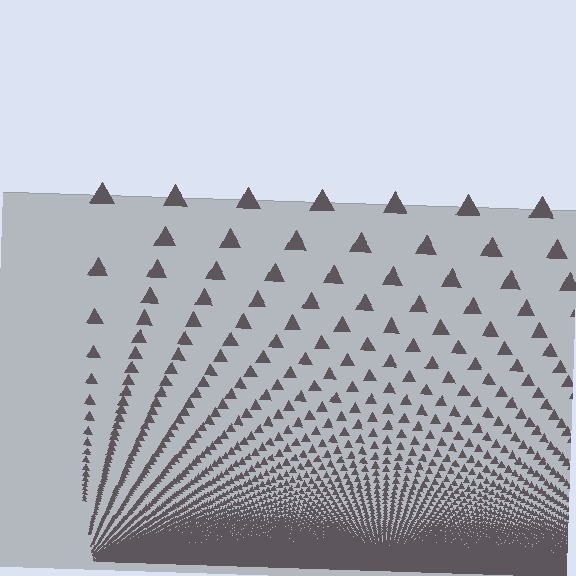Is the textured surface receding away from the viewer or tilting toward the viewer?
The surface appears to tilt toward the viewer. Texture elements get larger and sparser toward the top.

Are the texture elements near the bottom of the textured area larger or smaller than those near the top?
Smaller. The gradient is inverted — elements near the bottom are smaller and denser.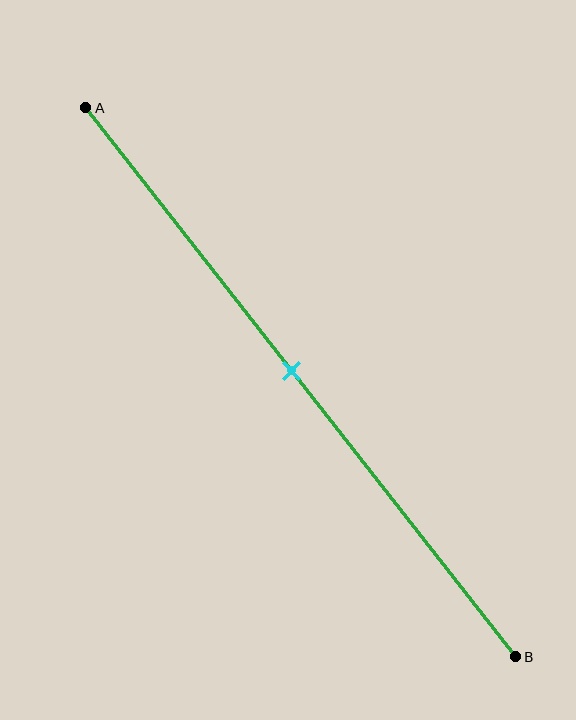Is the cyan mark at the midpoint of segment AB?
Yes, the mark is approximately at the midpoint.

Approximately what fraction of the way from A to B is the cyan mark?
The cyan mark is approximately 50% of the way from A to B.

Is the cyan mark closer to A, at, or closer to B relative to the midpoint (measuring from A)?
The cyan mark is approximately at the midpoint of segment AB.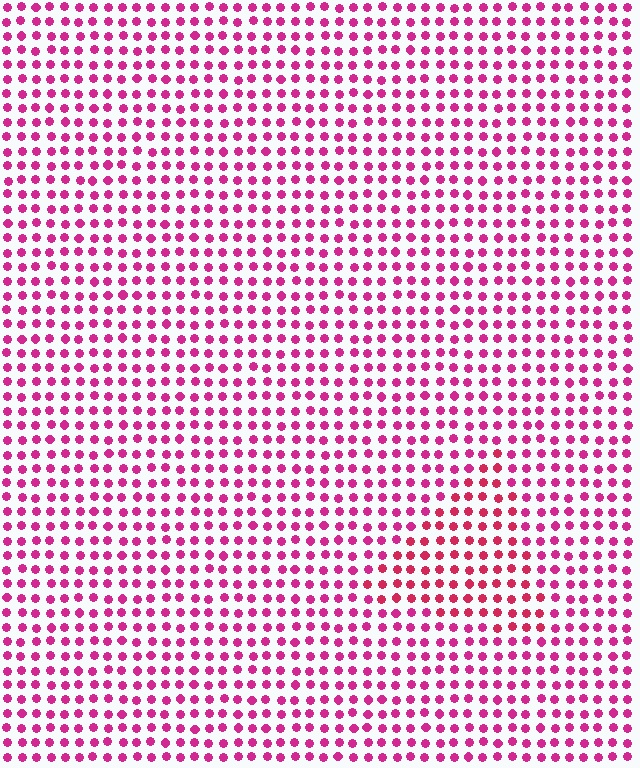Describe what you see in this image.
The image is filled with small magenta elements in a uniform arrangement. A triangle-shaped region is visible where the elements are tinted to a slightly different hue, forming a subtle color boundary.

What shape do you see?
I see a triangle.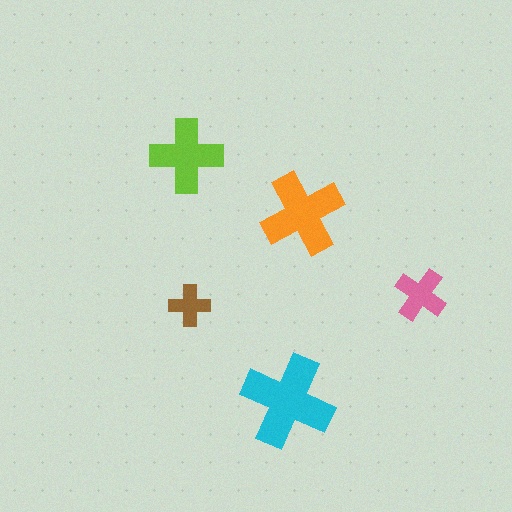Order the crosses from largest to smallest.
the cyan one, the orange one, the lime one, the pink one, the brown one.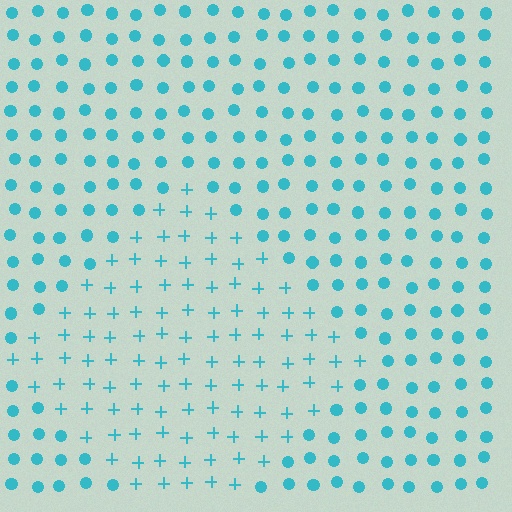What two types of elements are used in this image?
The image uses plus signs inside the diamond region and circles outside it.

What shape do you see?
I see a diamond.